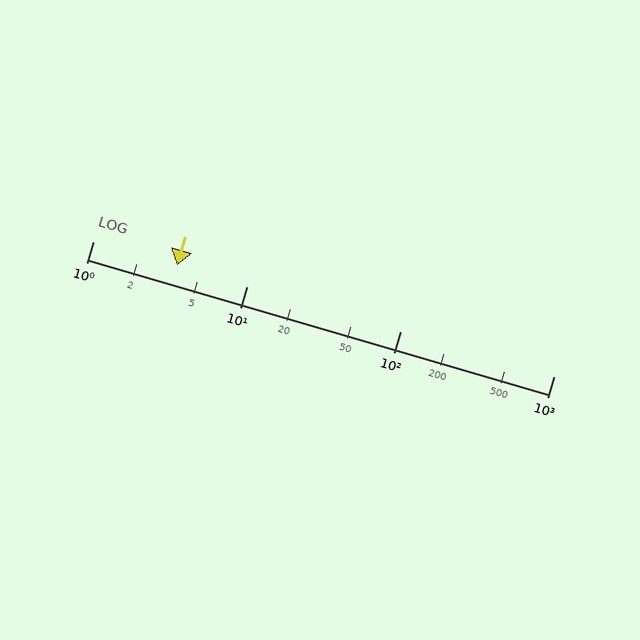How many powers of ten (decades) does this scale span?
The scale spans 3 decades, from 1 to 1000.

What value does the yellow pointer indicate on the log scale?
The pointer indicates approximately 3.5.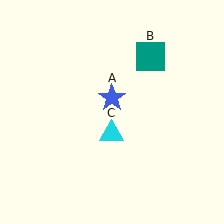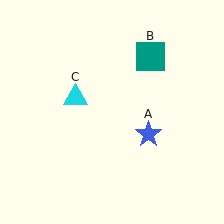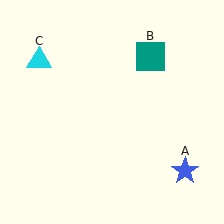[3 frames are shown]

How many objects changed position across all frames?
2 objects changed position: blue star (object A), cyan triangle (object C).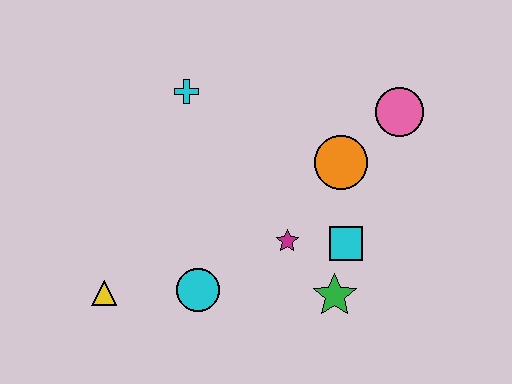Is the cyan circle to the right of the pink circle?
No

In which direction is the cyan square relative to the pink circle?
The cyan square is below the pink circle.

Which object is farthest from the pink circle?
The yellow triangle is farthest from the pink circle.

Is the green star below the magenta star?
Yes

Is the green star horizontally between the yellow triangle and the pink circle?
Yes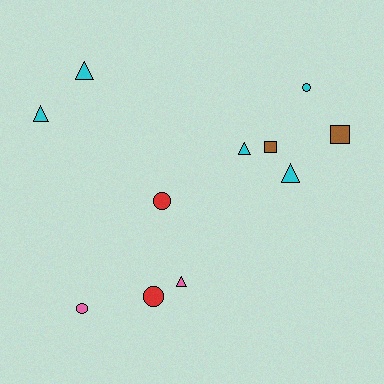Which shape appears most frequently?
Triangle, with 5 objects.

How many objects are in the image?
There are 11 objects.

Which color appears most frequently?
Cyan, with 5 objects.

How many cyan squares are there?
There are no cyan squares.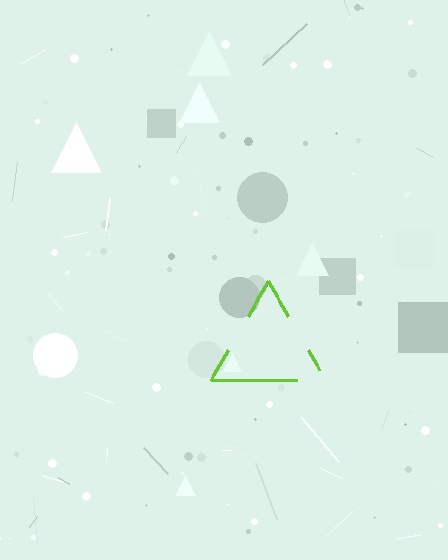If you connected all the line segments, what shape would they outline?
They would outline a triangle.